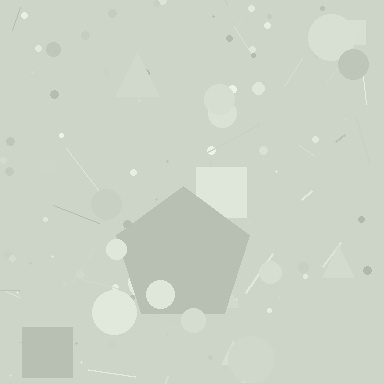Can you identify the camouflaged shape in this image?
The camouflaged shape is a pentagon.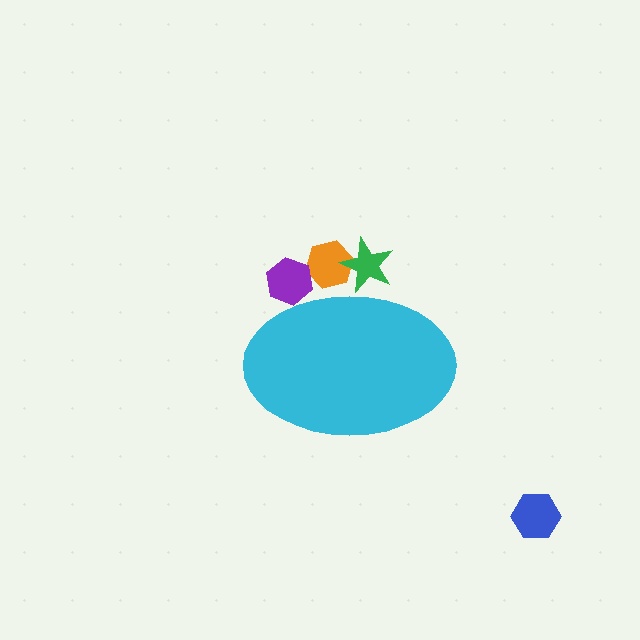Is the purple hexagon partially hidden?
Yes, the purple hexagon is partially hidden behind the cyan ellipse.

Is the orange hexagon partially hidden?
Yes, the orange hexagon is partially hidden behind the cyan ellipse.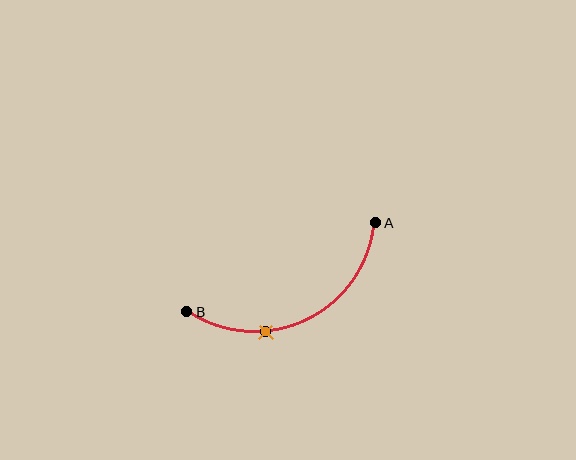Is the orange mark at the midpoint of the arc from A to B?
No. The orange mark lies on the arc but is closer to endpoint B. The arc midpoint would be at the point on the curve equidistant along the arc from both A and B.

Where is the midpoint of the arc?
The arc midpoint is the point on the curve farthest from the straight line joining A and B. It sits below that line.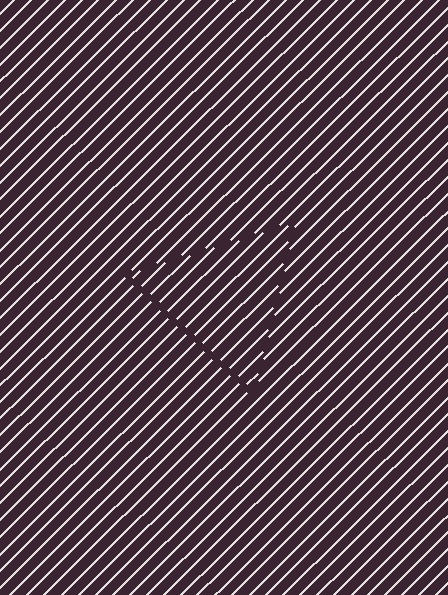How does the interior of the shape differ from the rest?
The interior of the shape contains the same grating, shifted by half a period — the contour is defined by the phase discontinuity where line-ends from the inner and outer gratings abut.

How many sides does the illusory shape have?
3 sides — the line-ends trace a triangle.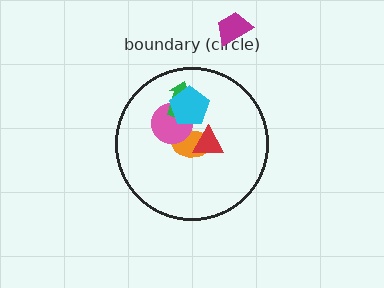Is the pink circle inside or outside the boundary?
Inside.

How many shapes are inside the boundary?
6 inside, 1 outside.